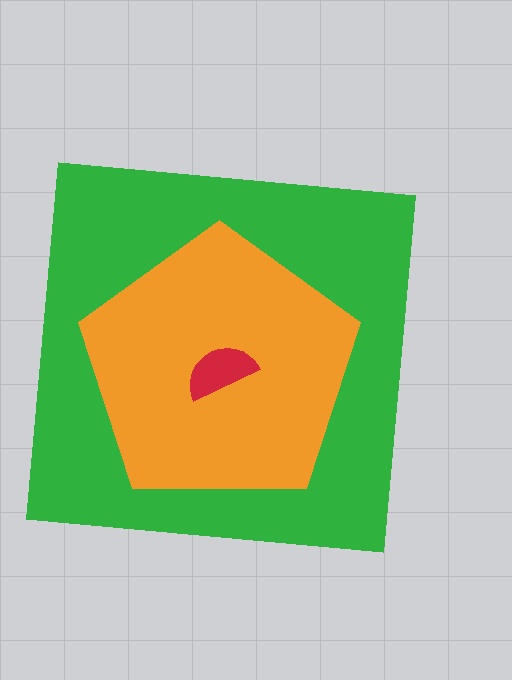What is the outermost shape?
The green square.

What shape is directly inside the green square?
The orange pentagon.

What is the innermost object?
The red semicircle.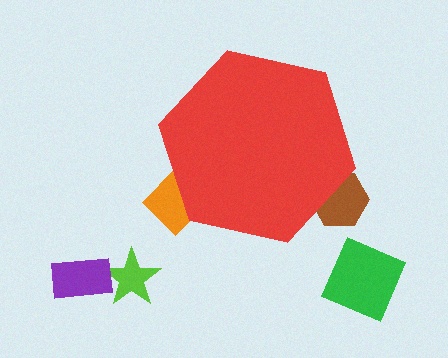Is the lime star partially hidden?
No, the lime star is fully visible.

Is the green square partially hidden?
No, the green square is fully visible.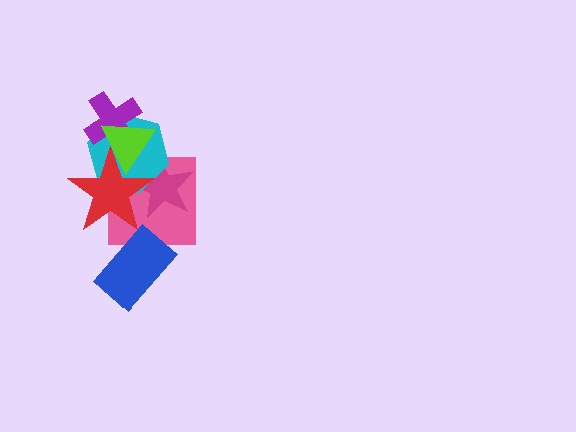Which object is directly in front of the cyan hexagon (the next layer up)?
The red star is directly in front of the cyan hexagon.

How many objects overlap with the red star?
4 objects overlap with the red star.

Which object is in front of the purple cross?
The lime triangle is in front of the purple cross.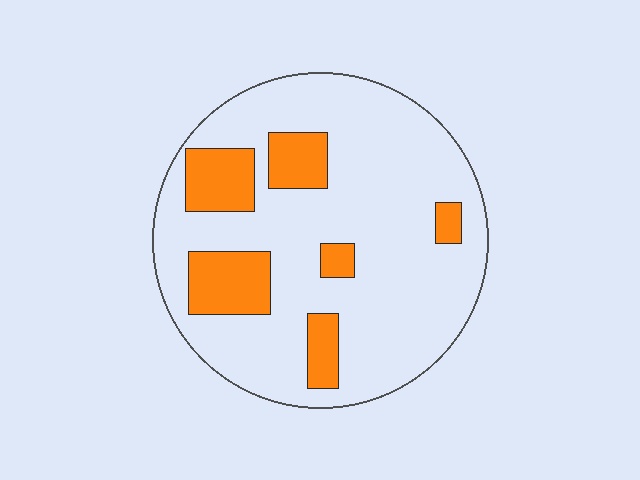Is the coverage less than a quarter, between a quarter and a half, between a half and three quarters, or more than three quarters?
Less than a quarter.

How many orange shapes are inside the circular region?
6.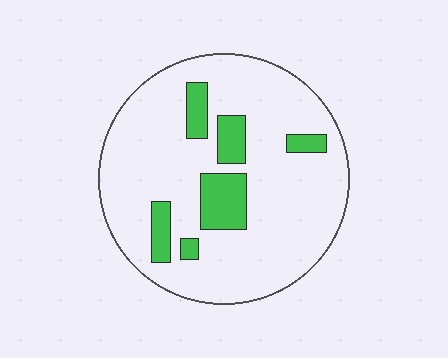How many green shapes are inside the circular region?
6.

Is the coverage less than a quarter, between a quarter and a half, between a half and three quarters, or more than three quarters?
Less than a quarter.